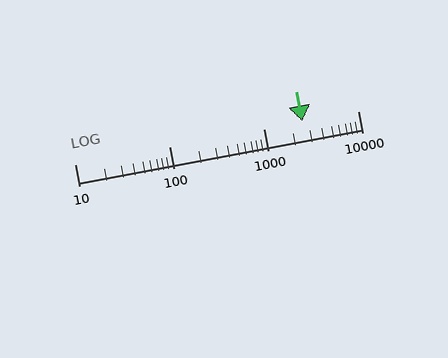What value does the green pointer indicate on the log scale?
The pointer indicates approximately 2600.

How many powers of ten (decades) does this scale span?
The scale spans 3 decades, from 10 to 10000.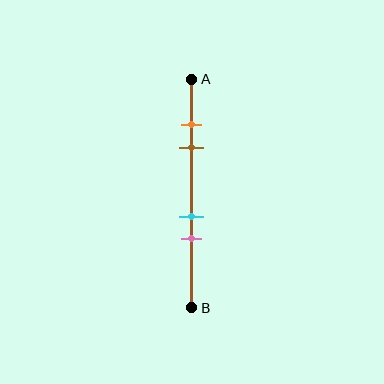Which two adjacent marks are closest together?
The orange and brown marks are the closest adjacent pair.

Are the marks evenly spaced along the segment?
No, the marks are not evenly spaced.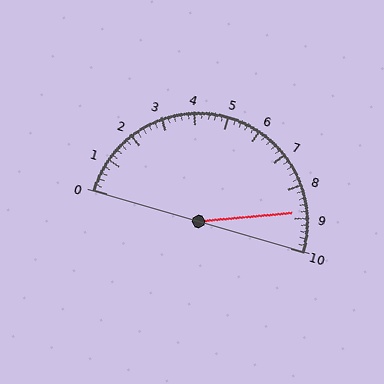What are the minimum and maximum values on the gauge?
The gauge ranges from 0 to 10.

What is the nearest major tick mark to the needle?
The nearest major tick mark is 9.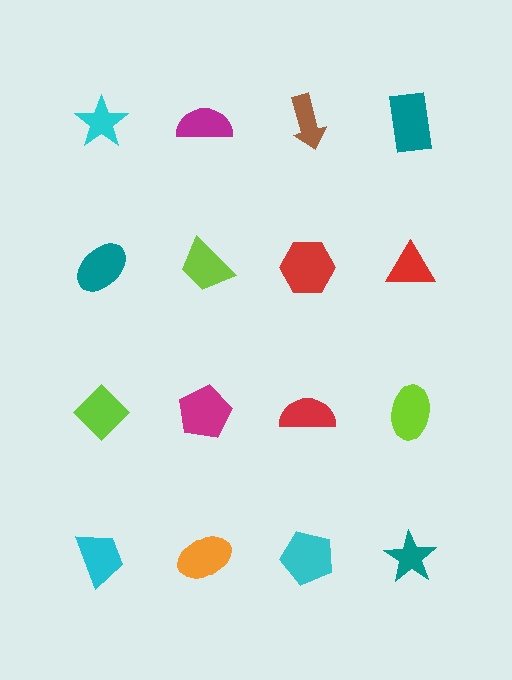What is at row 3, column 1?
A lime diamond.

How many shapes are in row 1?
4 shapes.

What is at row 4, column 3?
A cyan pentagon.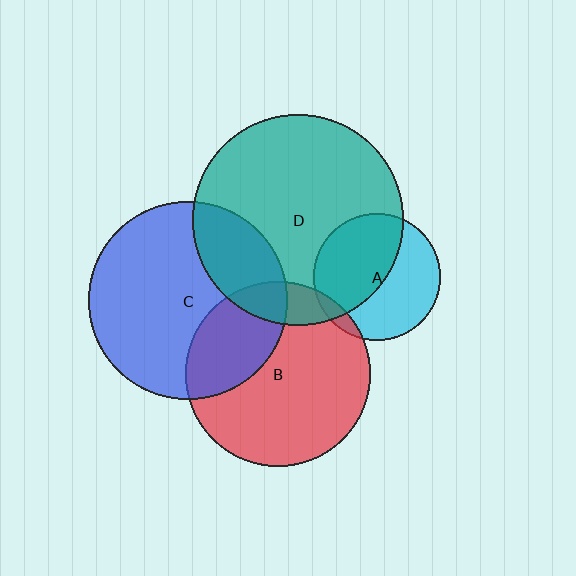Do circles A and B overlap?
Yes.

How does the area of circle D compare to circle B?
Approximately 1.3 times.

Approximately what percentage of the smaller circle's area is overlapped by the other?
Approximately 5%.